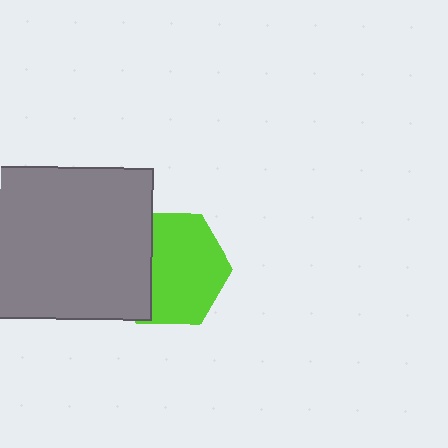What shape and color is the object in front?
The object in front is a gray rectangle.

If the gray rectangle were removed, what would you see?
You would see the complete lime hexagon.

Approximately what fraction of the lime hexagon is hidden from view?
Roughly 32% of the lime hexagon is hidden behind the gray rectangle.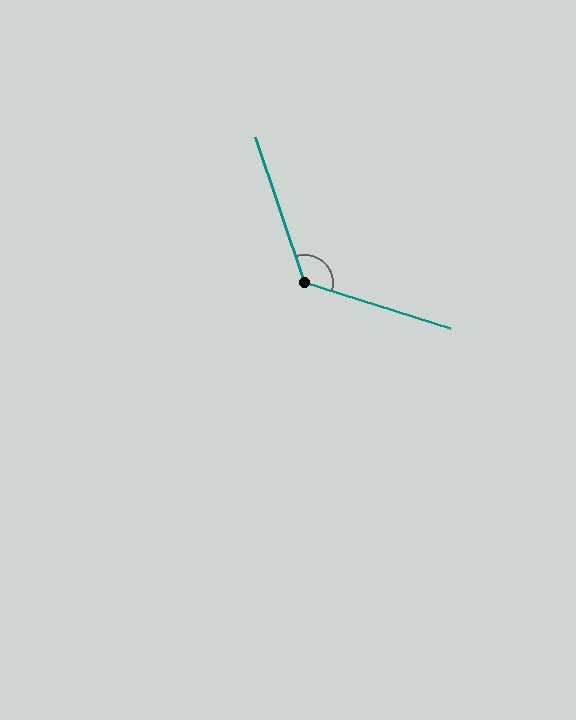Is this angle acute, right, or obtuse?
It is obtuse.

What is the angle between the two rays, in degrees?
Approximately 126 degrees.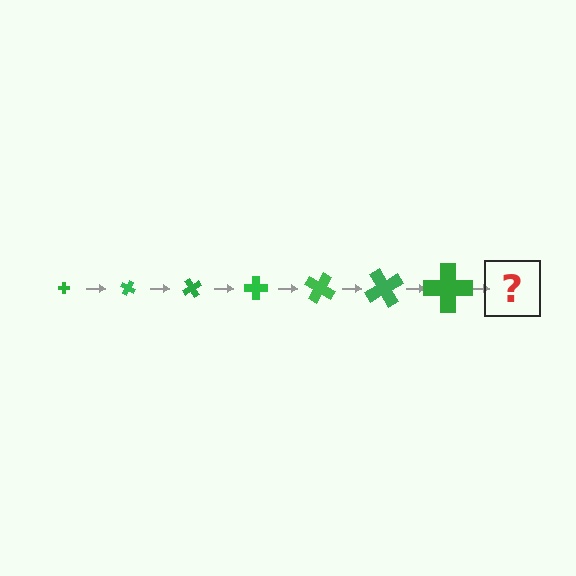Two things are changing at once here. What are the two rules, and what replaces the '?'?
The two rules are that the cross grows larger each step and it rotates 30 degrees each step. The '?' should be a cross, larger than the previous one and rotated 210 degrees from the start.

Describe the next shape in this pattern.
It should be a cross, larger than the previous one and rotated 210 degrees from the start.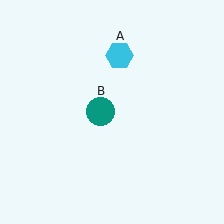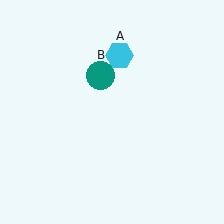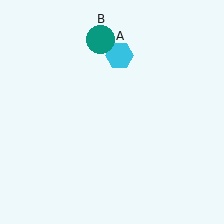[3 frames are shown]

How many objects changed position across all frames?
1 object changed position: teal circle (object B).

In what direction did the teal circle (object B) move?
The teal circle (object B) moved up.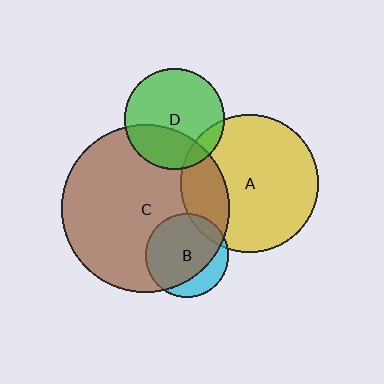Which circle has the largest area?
Circle C (brown).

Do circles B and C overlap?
Yes.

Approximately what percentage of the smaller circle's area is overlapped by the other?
Approximately 80%.